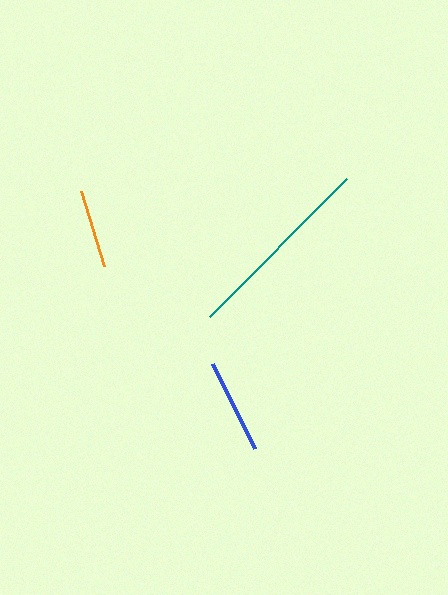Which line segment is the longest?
The teal line is the longest at approximately 195 pixels.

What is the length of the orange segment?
The orange segment is approximately 78 pixels long.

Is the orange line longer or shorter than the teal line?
The teal line is longer than the orange line.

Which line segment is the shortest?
The orange line is the shortest at approximately 78 pixels.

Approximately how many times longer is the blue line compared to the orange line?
The blue line is approximately 1.2 times the length of the orange line.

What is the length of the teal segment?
The teal segment is approximately 195 pixels long.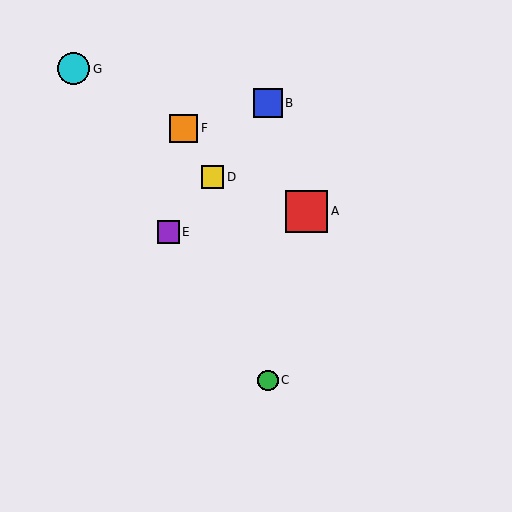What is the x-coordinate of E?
Object E is at x≈168.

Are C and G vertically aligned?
No, C is at x≈268 and G is at x≈73.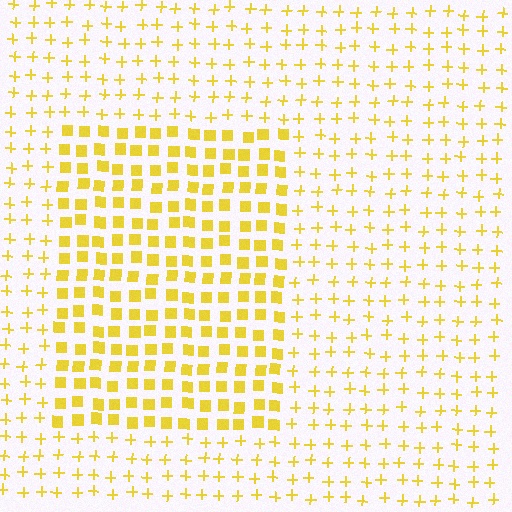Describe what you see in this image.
The image is filled with small yellow elements arranged in a uniform grid. A rectangle-shaped region contains squares, while the surrounding area contains plus signs. The boundary is defined purely by the change in element shape.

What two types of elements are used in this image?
The image uses squares inside the rectangle region and plus signs outside it.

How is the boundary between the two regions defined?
The boundary is defined by a change in element shape: squares inside vs. plus signs outside. All elements share the same color and spacing.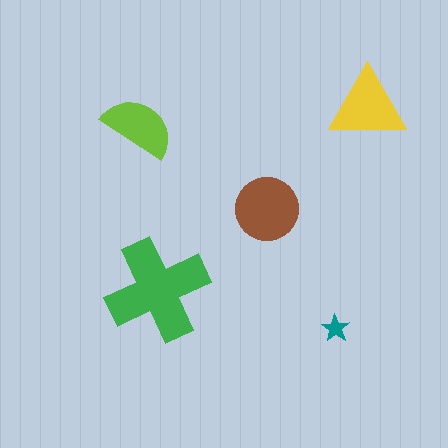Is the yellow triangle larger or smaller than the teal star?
Larger.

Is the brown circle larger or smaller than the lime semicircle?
Larger.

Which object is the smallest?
The teal star.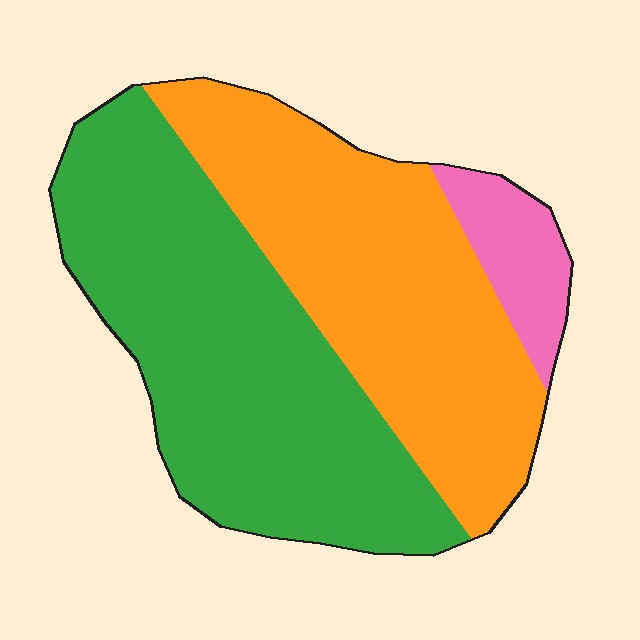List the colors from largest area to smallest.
From largest to smallest: green, orange, pink.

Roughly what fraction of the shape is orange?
Orange takes up between a third and a half of the shape.